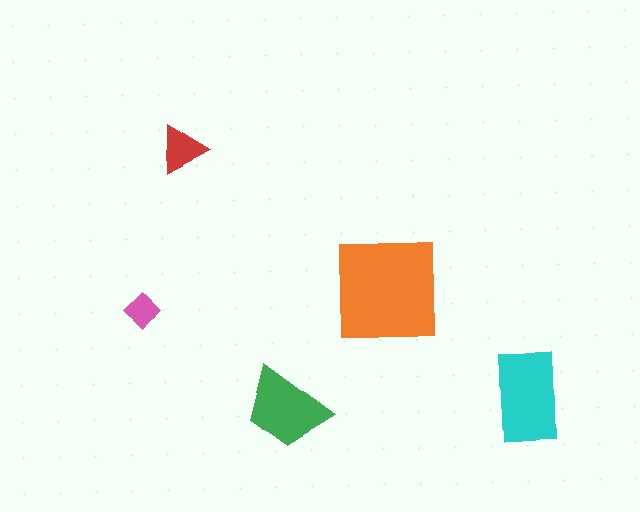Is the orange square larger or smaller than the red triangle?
Larger.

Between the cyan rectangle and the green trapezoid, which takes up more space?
The cyan rectangle.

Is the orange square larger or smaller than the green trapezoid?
Larger.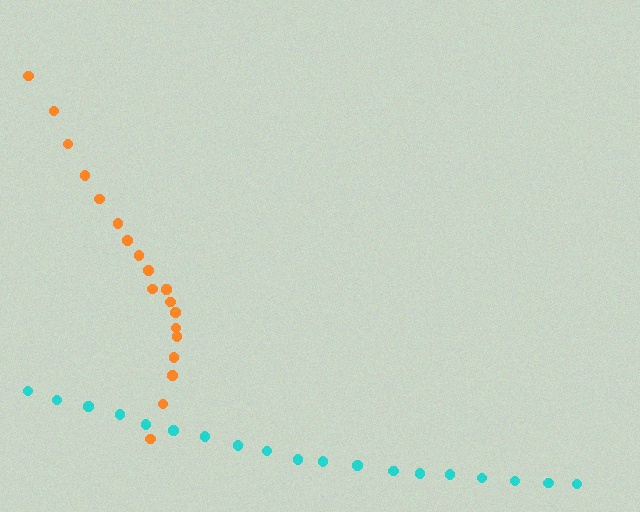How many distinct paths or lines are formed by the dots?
There are 2 distinct paths.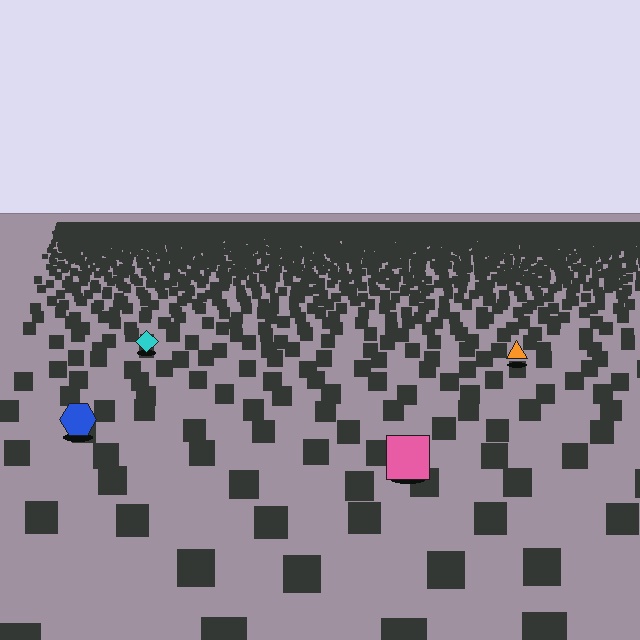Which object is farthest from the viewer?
The cyan diamond is farthest from the viewer. It appears smaller and the ground texture around it is denser.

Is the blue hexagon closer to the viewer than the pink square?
No. The pink square is closer — you can tell from the texture gradient: the ground texture is coarser near it.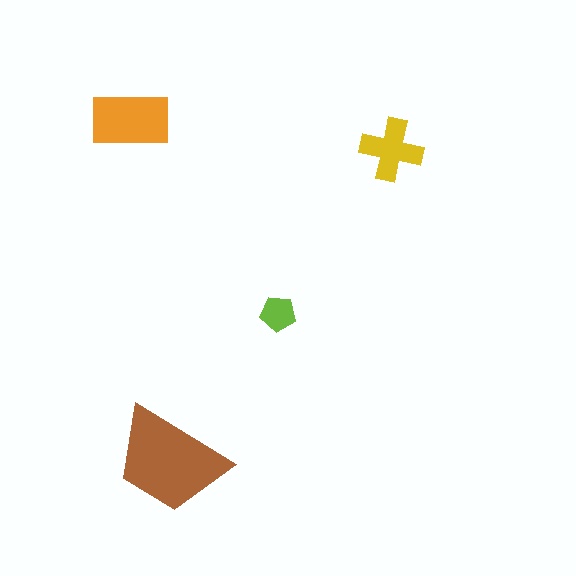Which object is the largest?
The brown trapezoid.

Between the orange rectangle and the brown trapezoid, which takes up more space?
The brown trapezoid.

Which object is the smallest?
The lime pentagon.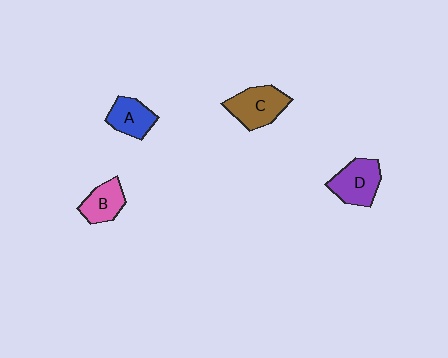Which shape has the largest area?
Shape C (brown).